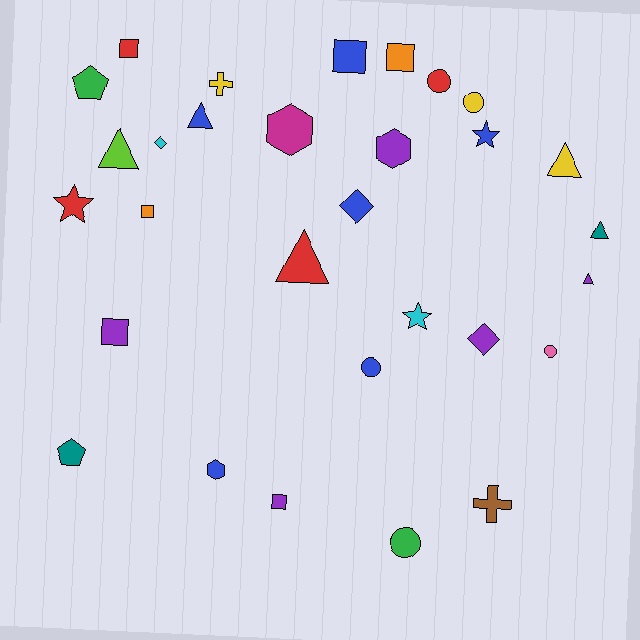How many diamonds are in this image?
There are 3 diamonds.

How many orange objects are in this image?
There are 2 orange objects.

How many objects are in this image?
There are 30 objects.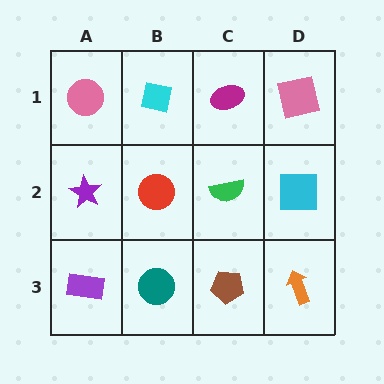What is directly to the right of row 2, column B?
A green semicircle.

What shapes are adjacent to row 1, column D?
A cyan square (row 2, column D), a magenta ellipse (row 1, column C).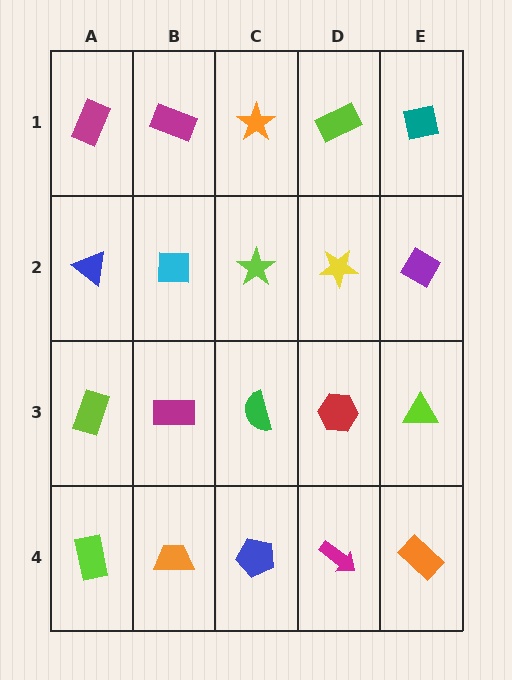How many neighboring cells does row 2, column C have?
4.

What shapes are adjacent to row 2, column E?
A teal square (row 1, column E), a lime triangle (row 3, column E), a yellow star (row 2, column D).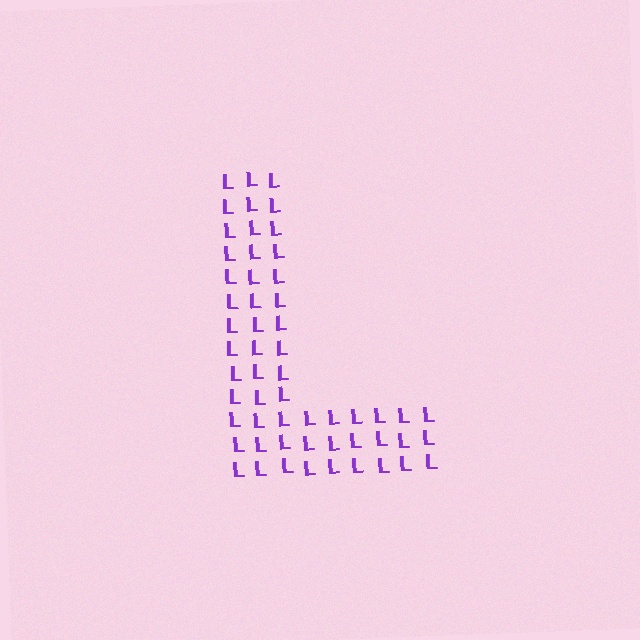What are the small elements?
The small elements are letter L's.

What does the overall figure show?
The overall figure shows the letter L.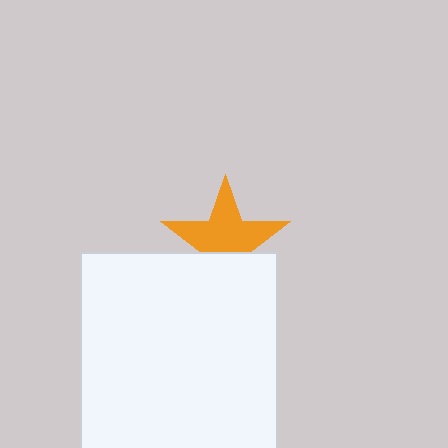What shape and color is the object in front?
The object in front is a white square.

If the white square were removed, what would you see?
You would see the complete orange star.